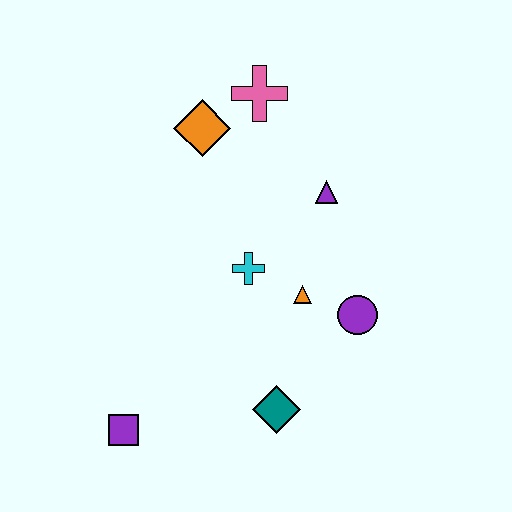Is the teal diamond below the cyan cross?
Yes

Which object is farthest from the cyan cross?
The purple square is farthest from the cyan cross.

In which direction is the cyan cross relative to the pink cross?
The cyan cross is below the pink cross.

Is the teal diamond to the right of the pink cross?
Yes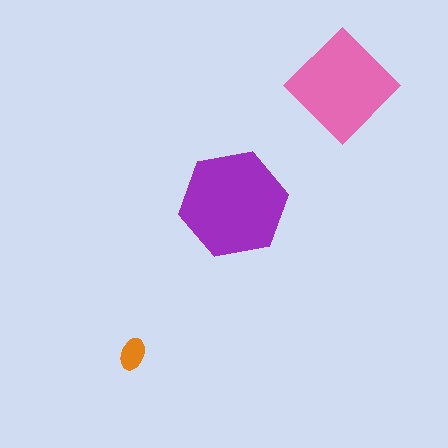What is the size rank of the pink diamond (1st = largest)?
2nd.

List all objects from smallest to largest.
The orange ellipse, the pink diamond, the purple hexagon.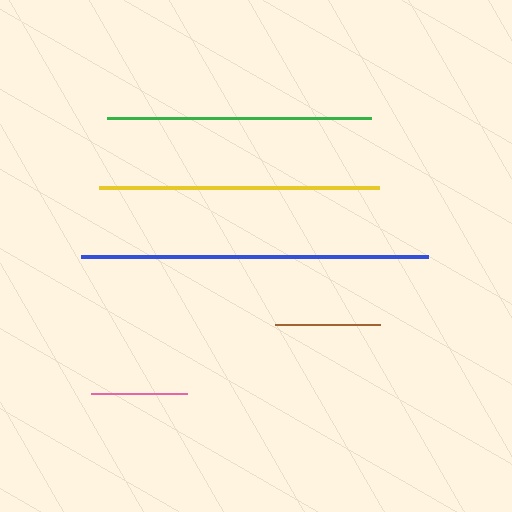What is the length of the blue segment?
The blue segment is approximately 346 pixels long.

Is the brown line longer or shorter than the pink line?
The brown line is longer than the pink line.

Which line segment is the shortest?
The pink line is the shortest at approximately 96 pixels.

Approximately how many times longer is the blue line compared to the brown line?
The blue line is approximately 3.3 times the length of the brown line.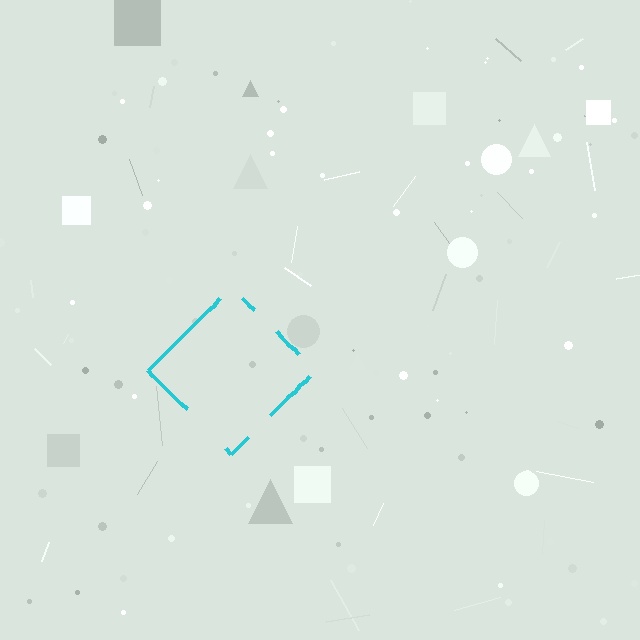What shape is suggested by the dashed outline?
The dashed outline suggests a diamond.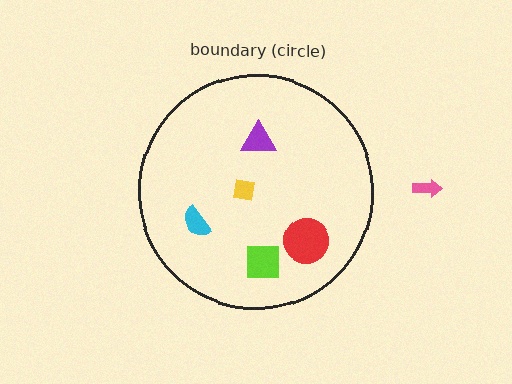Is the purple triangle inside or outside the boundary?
Inside.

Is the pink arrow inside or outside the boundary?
Outside.